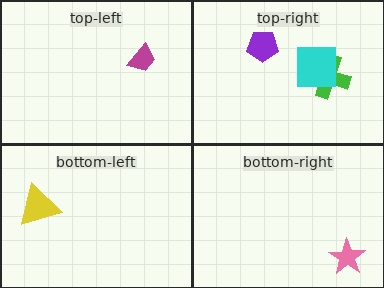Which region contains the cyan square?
The top-right region.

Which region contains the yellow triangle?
The bottom-left region.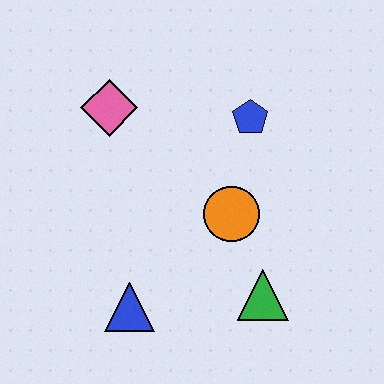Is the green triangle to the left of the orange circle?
No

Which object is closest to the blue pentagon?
The orange circle is closest to the blue pentagon.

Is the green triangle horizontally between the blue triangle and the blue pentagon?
No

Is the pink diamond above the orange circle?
Yes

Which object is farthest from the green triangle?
The pink diamond is farthest from the green triangle.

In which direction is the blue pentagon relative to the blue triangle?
The blue pentagon is above the blue triangle.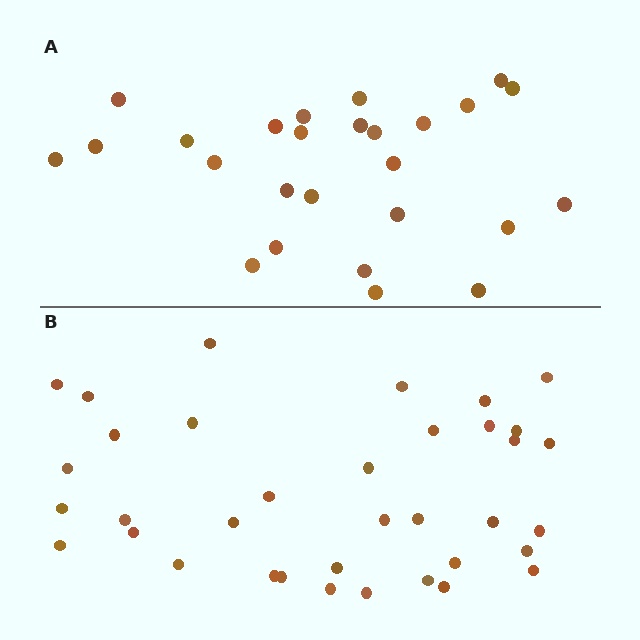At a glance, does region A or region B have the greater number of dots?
Region B (the bottom region) has more dots.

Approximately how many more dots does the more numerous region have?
Region B has roughly 10 or so more dots than region A.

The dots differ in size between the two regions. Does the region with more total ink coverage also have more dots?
No. Region A has more total ink coverage because its dots are larger, but region B actually contains more individual dots. Total area can be misleading — the number of items is what matters here.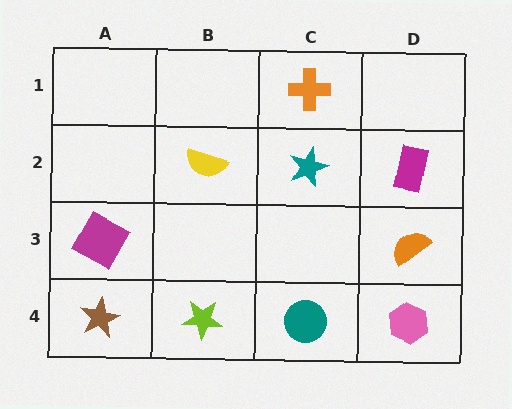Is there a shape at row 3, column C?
No, that cell is empty.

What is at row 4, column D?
A pink hexagon.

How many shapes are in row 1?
1 shape.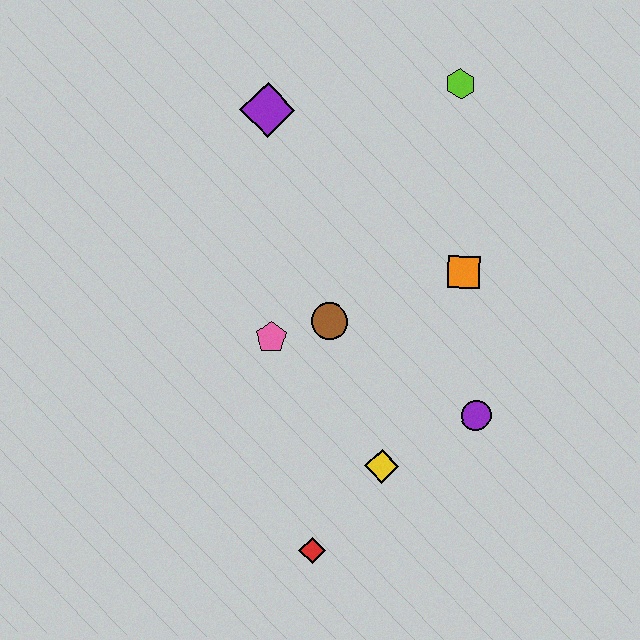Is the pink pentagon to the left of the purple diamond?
No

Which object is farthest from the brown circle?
The lime hexagon is farthest from the brown circle.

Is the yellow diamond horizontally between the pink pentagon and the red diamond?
No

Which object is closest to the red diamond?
The yellow diamond is closest to the red diamond.